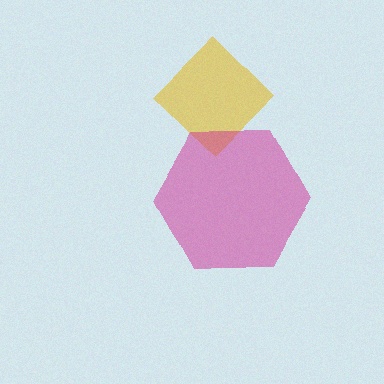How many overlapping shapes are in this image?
There are 2 overlapping shapes in the image.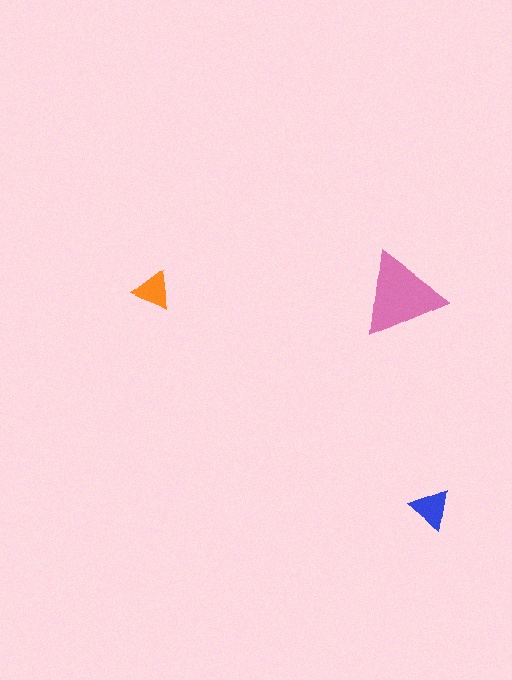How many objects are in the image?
There are 3 objects in the image.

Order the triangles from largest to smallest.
the pink one, the blue one, the orange one.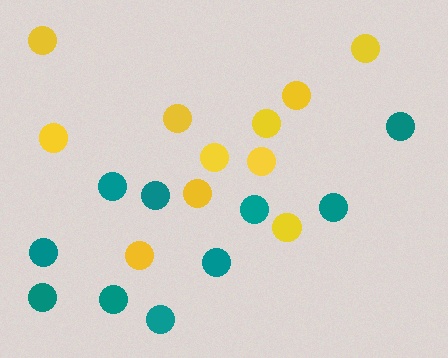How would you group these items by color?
There are 2 groups: one group of teal circles (10) and one group of yellow circles (11).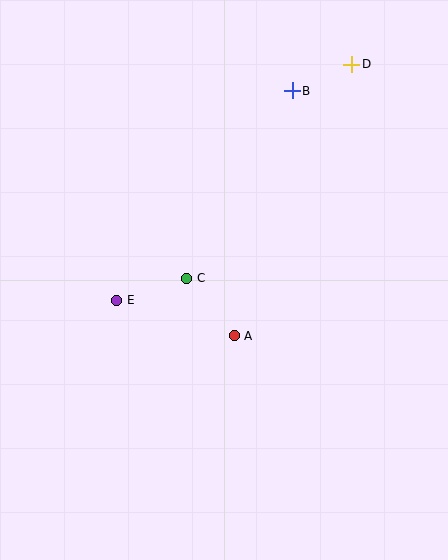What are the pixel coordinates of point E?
Point E is at (117, 300).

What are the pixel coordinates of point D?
Point D is at (352, 64).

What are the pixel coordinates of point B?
Point B is at (292, 91).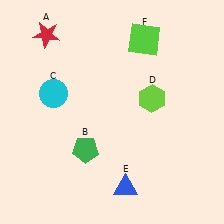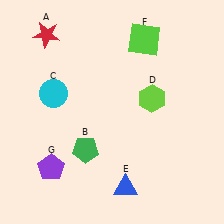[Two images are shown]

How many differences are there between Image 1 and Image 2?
There is 1 difference between the two images.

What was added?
A purple pentagon (G) was added in Image 2.